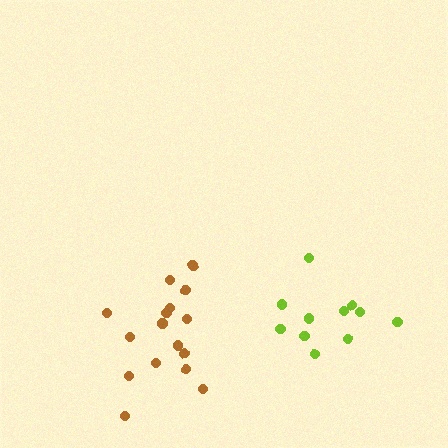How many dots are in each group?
Group 1: 11 dots, Group 2: 16 dots (27 total).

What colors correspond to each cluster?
The clusters are colored: lime, brown.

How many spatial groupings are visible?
There are 2 spatial groupings.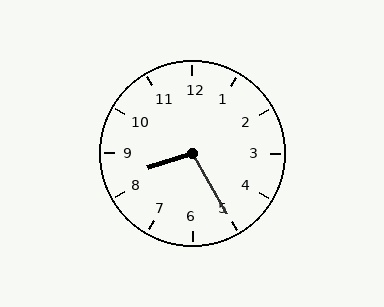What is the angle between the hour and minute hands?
Approximately 102 degrees.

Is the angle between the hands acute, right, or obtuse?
It is obtuse.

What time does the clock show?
8:25.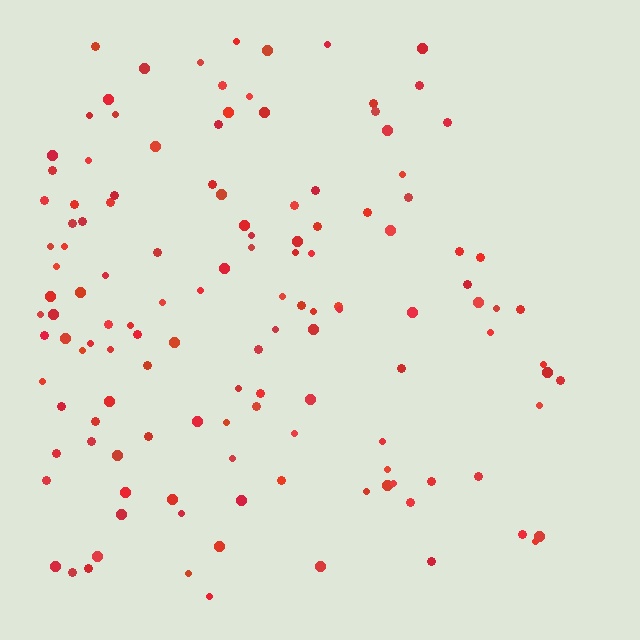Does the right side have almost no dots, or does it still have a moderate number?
Still a moderate number, just noticeably fewer than the left.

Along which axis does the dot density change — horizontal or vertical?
Horizontal.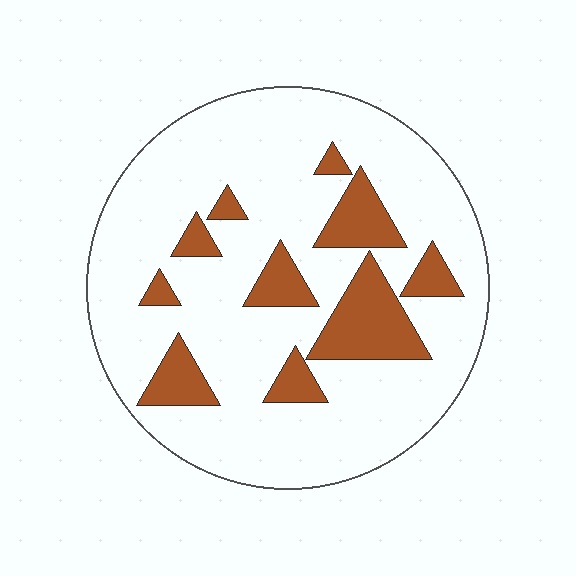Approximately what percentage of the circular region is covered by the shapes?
Approximately 20%.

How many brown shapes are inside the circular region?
10.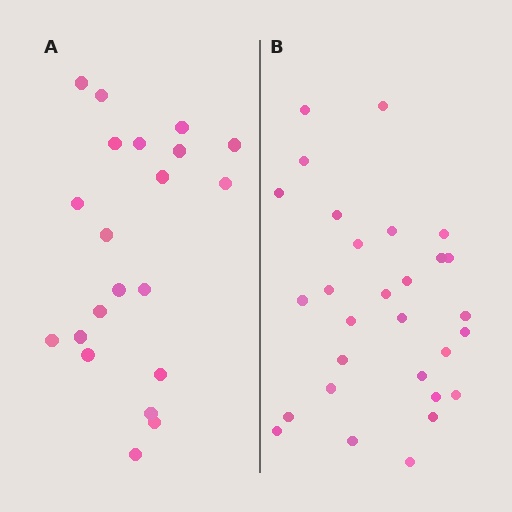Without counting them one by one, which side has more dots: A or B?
Region B (the right region) has more dots.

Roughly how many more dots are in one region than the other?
Region B has roughly 8 or so more dots than region A.